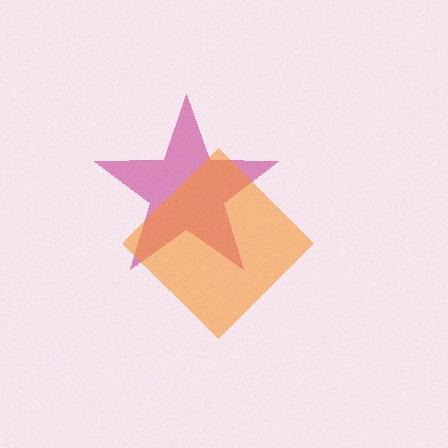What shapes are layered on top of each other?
The layered shapes are: a magenta star, an orange diamond.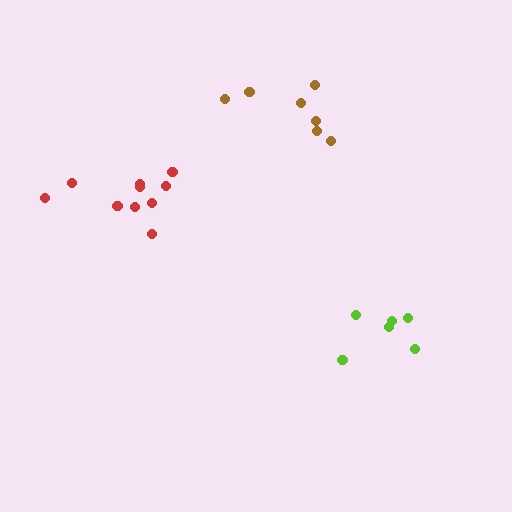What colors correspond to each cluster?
The clusters are colored: brown, red, lime.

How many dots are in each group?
Group 1: 7 dots, Group 2: 10 dots, Group 3: 6 dots (23 total).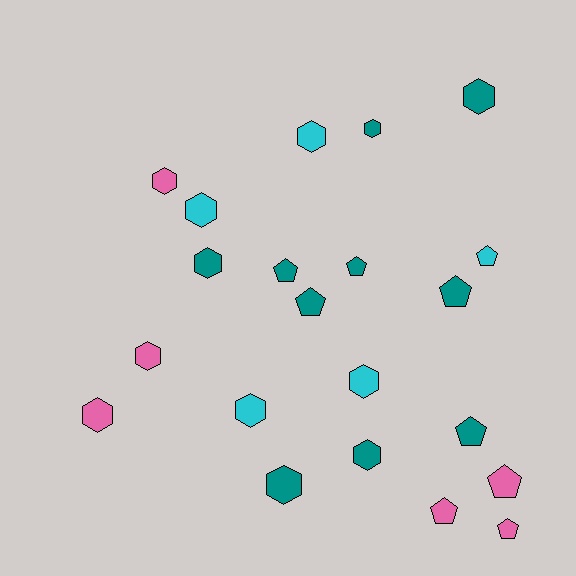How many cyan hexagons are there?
There are 4 cyan hexagons.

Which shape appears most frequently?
Hexagon, with 12 objects.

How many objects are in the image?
There are 21 objects.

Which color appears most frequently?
Teal, with 10 objects.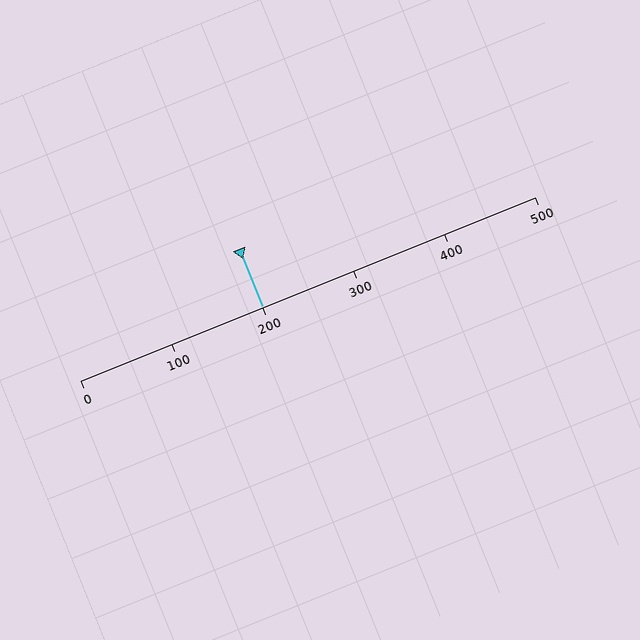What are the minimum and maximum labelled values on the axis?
The axis runs from 0 to 500.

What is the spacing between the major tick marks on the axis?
The major ticks are spaced 100 apart.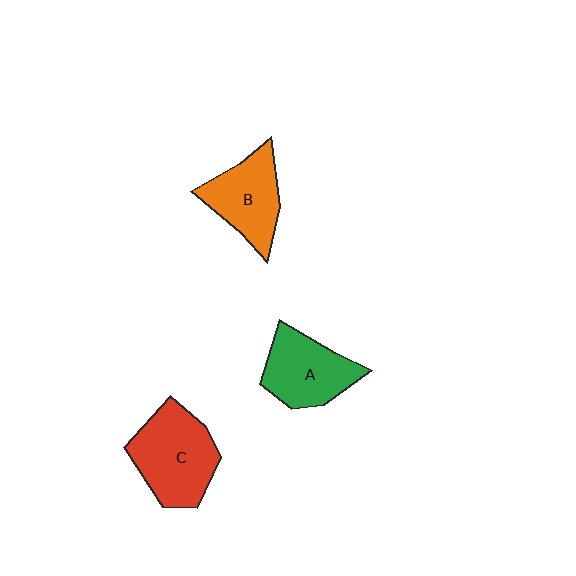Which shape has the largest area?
Shape C (red).